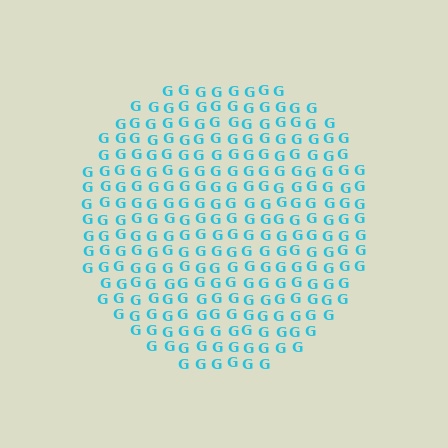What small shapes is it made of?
It is made of small letter G's.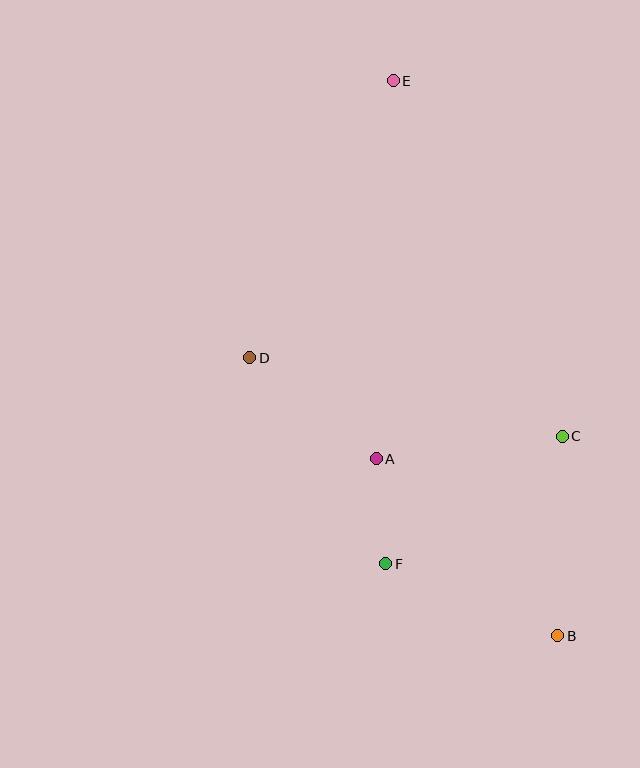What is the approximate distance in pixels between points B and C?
The distance between B and C is approximately 199 pixels.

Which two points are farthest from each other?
Points B and E are farthest from each other.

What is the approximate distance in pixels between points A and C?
The distance between A and C is approximately 187 pixels.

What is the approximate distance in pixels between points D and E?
The distance between D and E is approximately 312 pixels.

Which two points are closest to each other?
Points A and F are closest to each other.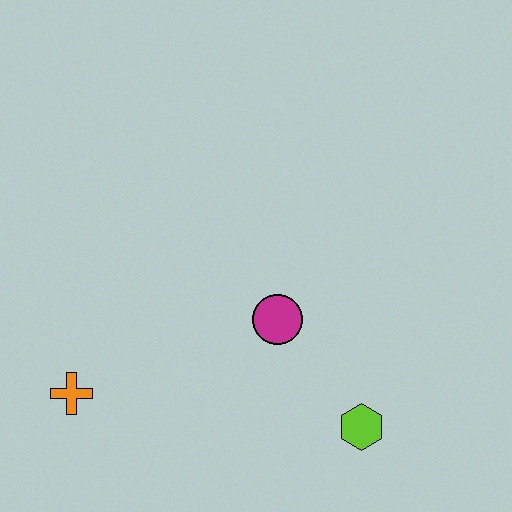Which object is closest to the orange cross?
The magenta circle is closest to the orange cross.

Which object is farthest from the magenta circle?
The orange cross is farthest from the magenta circle.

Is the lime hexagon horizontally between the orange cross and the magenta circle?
No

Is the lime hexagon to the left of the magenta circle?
No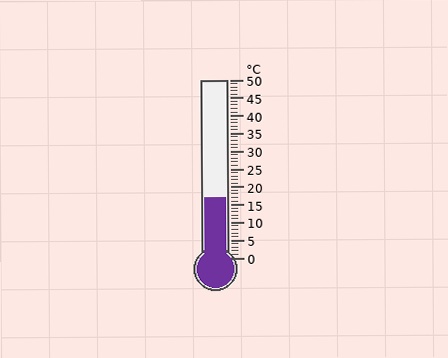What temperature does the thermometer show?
The thermometer shows approximately 17°C.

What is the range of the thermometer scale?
The thermometer scale ranges from 0°C to 50°C.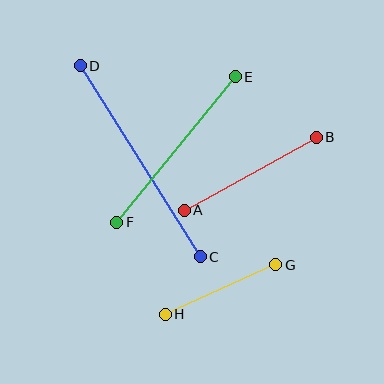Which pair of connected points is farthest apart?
Points C and D are farthest apart.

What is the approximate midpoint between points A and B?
The midpoint is at approximately (250, 174) pixels.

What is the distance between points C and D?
The distance is approximately 226 pixels.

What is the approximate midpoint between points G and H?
The midpoint is at approximately (220, 290) pixels.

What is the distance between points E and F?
The distance is approximately 187 pixels.